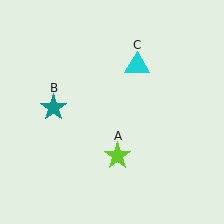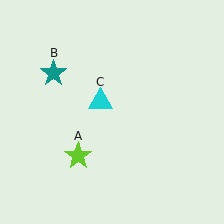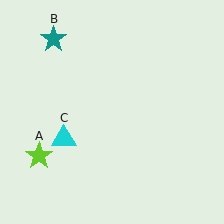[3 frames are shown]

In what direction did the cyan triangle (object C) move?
The cyan triangle (object C) moved down and to the left.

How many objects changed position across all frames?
3 objects changed position: lime star (object A), teal star (object B), cyan triangle (object C).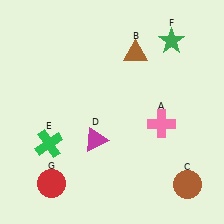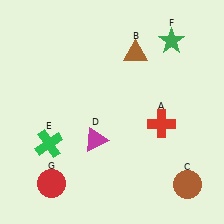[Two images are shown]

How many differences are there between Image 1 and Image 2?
There is 1 difference between the two images.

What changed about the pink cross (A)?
In Image 1, A is pink. In Image 2, it changed to red.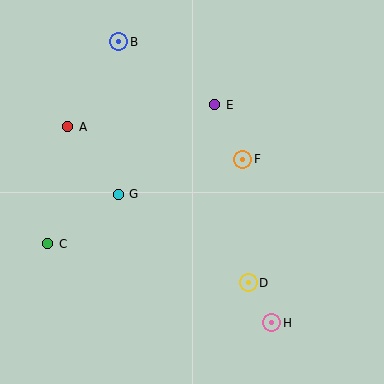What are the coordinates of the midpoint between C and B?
The midpoint between C and B is at (83, 143).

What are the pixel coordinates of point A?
Point A is at (68, 127).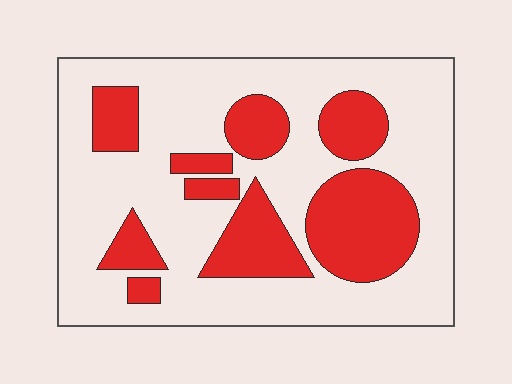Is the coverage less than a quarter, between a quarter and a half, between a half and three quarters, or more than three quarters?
Between a quarter and a half.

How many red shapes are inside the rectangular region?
9.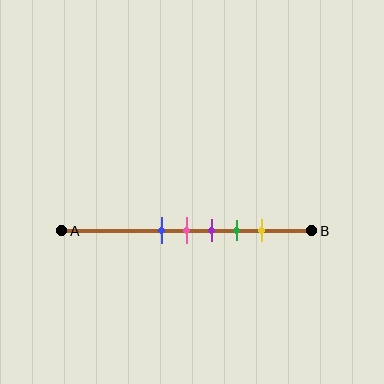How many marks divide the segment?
There are 5 marks dividing the segment.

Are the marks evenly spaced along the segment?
Yes, the marks are approximately evenly spaced.